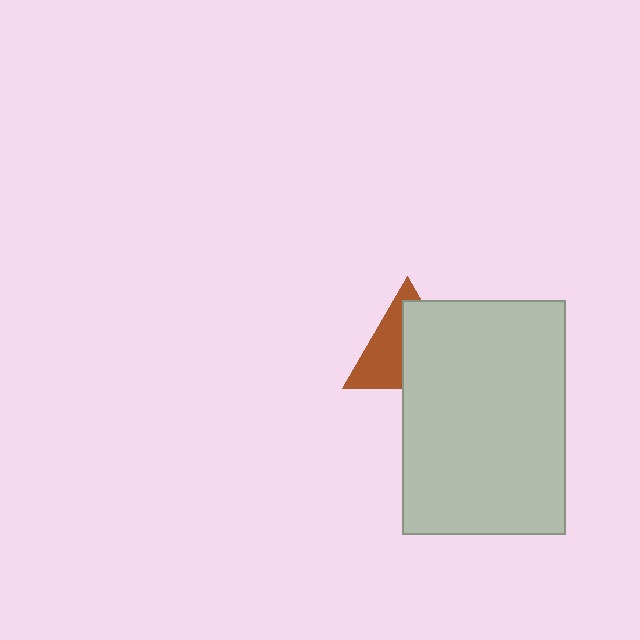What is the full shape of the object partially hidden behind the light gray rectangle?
The partially hidden object is a brown triangle.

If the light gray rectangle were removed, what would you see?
You would see the complete brown triangle.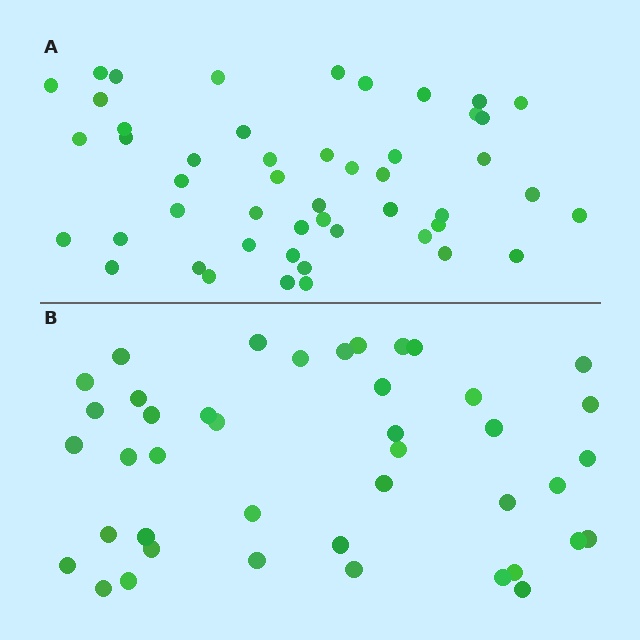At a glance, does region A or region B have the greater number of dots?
Region A (the top region) has more dots.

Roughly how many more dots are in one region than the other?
Region A has roughly 8 or so more dots than region B.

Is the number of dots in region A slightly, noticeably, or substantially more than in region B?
Region A has only slightly more — the two regions are fairly close. The ratio is roughly 1.2 to 1.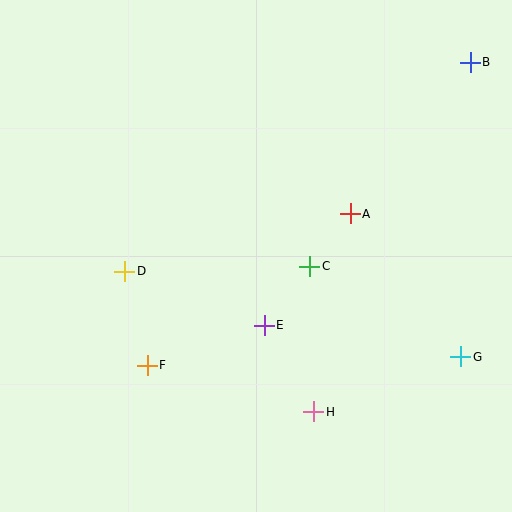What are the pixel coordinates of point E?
Point E is at (264, 325).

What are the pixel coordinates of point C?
Point C is at (310, 266).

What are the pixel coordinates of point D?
Point D is at (125, 271).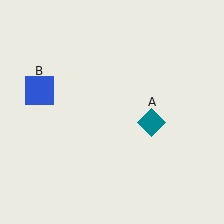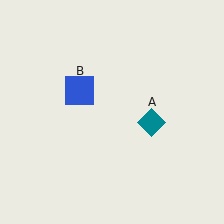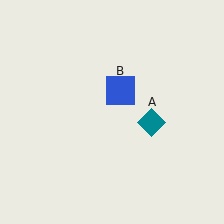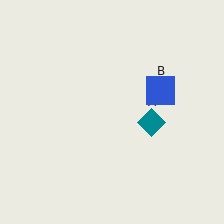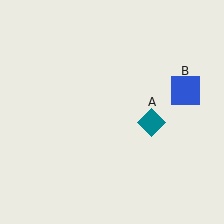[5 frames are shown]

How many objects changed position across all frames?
1 object changed position: blue square (object B).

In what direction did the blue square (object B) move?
The blue square (object B) moved right.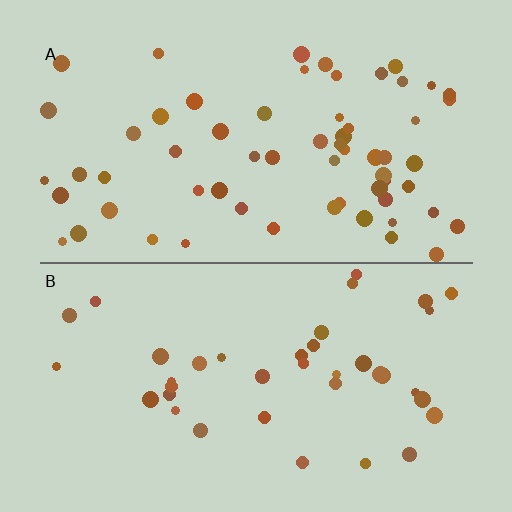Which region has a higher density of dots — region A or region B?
A (the top).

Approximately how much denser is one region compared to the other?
Approximately 1.6× — region A over region B.